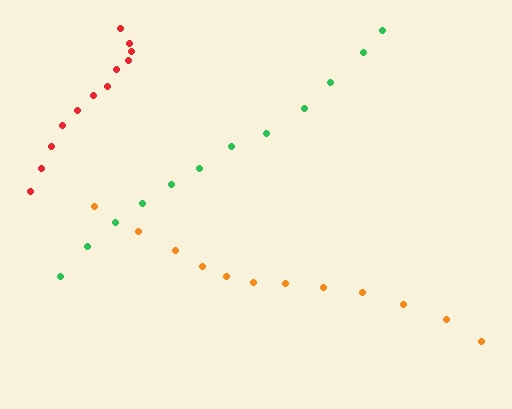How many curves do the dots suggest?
There are 3 distinct paths.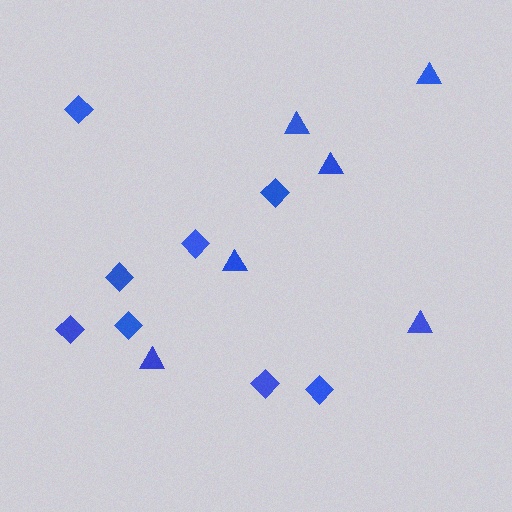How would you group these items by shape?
There are 2 groups: one group of triangles (6) and one group of diamonds (8).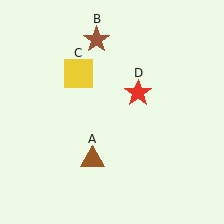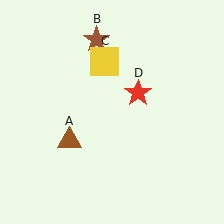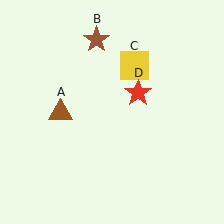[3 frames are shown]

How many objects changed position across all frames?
2 objects changed position: brown triangle (object A), yellow square (object C).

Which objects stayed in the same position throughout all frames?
Brown star (object B) and red star (object D) remained stationary.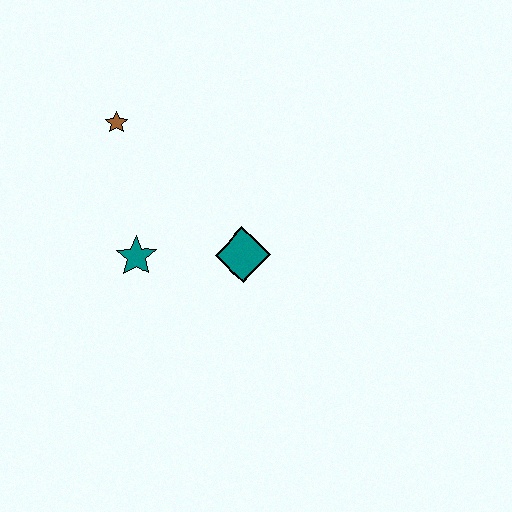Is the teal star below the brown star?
Yes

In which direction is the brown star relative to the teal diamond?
The brown star is above the teal diamond.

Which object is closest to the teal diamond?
The teal star is closest to the teal diamond.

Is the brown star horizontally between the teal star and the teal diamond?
No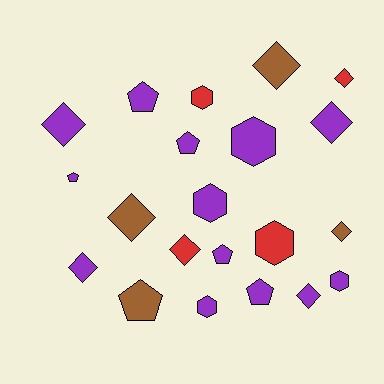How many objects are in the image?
There are 21 objects.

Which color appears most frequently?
Purple, with 13 objects.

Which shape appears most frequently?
Diamond, with 9 objects.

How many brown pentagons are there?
There is 1 brown pentagon.